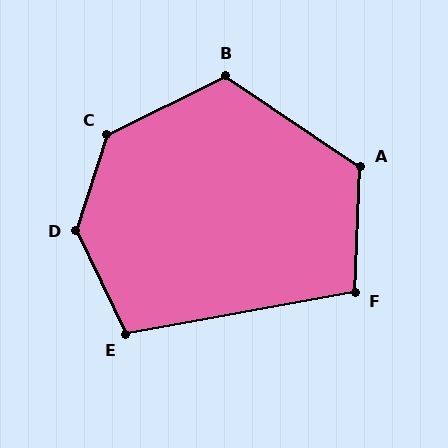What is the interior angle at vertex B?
Approximately 120 degrees (obtuse).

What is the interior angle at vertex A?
Approximately 122 degrees (obtuse).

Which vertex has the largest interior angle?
D, at approximately 137 degrees.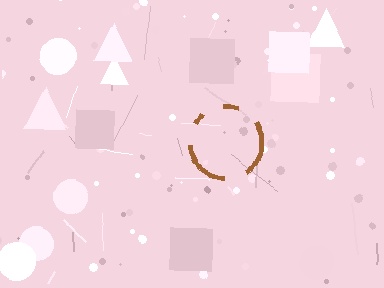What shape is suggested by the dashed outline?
The dashed outline suggests a circle.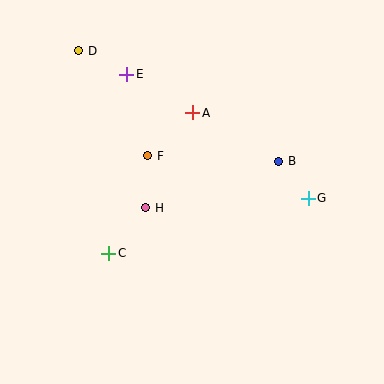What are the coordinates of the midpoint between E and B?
The midpoint between E and B is at (203, 118).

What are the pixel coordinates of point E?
Point E is at (127, 74).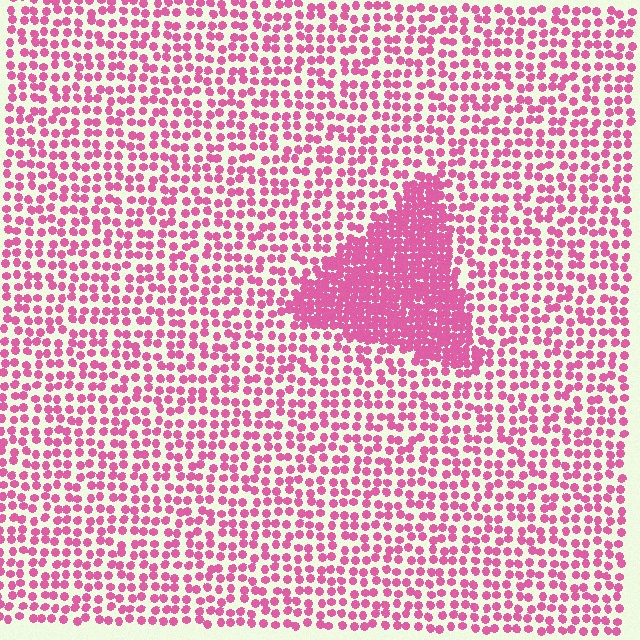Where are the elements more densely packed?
The elements are more densely packed inside the triangle boundary.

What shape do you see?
I see a triangle.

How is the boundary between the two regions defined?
The boundary is defined by a change in element density (approximately 2.4x ratio). All elements are the same color, size, and shape.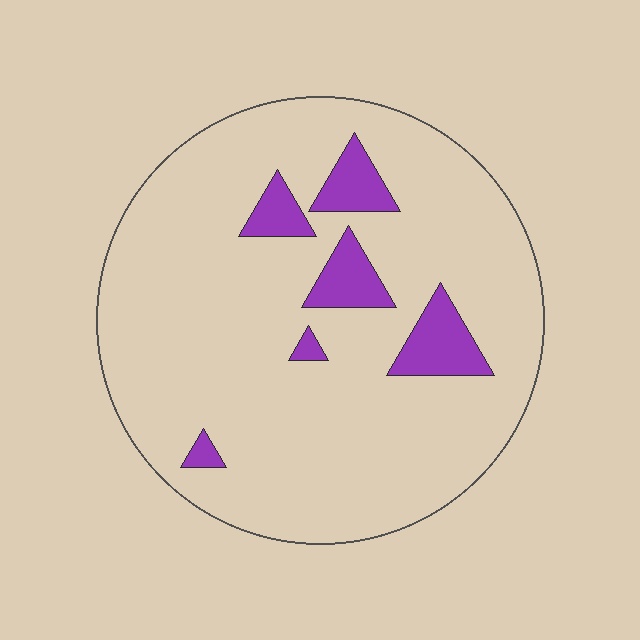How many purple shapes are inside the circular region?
6.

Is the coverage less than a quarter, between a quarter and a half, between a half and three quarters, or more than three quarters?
Less than a quarter.